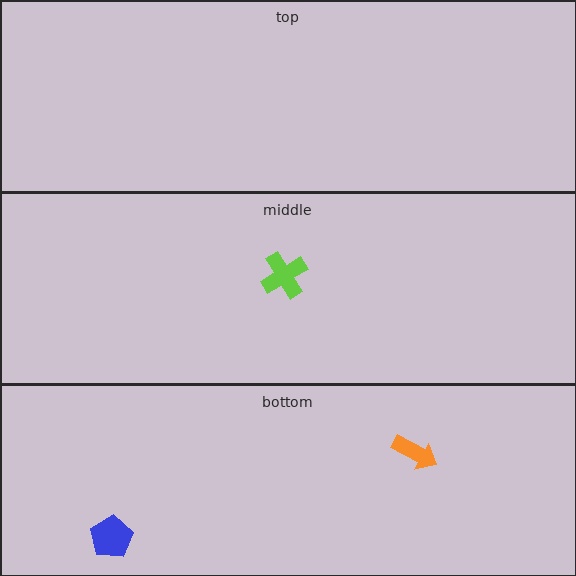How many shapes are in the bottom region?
2.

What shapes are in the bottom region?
The blue pentagon, the orange arrow.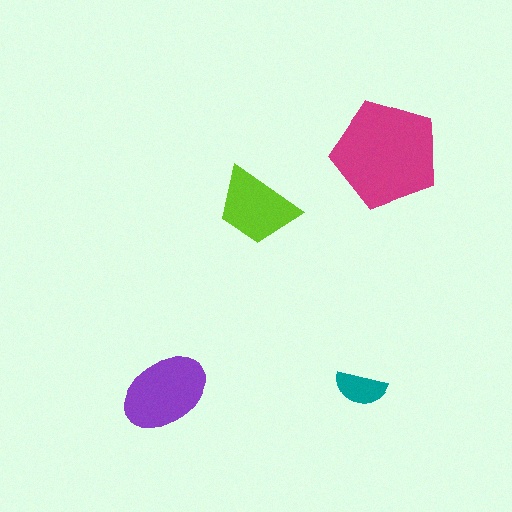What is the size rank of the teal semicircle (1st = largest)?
4th.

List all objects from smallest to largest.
The teal semicircle, the lime trapezoid, the purple ellipse, the magenta pentagon.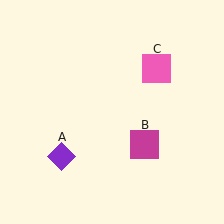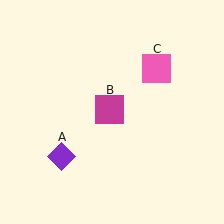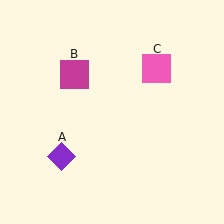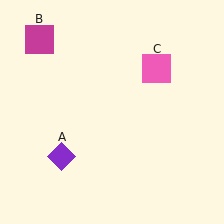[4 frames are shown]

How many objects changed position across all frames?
1 object changed position: magenta square (object B).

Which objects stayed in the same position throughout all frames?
Purple diamond (object A) and pink square (object C) remained stationary.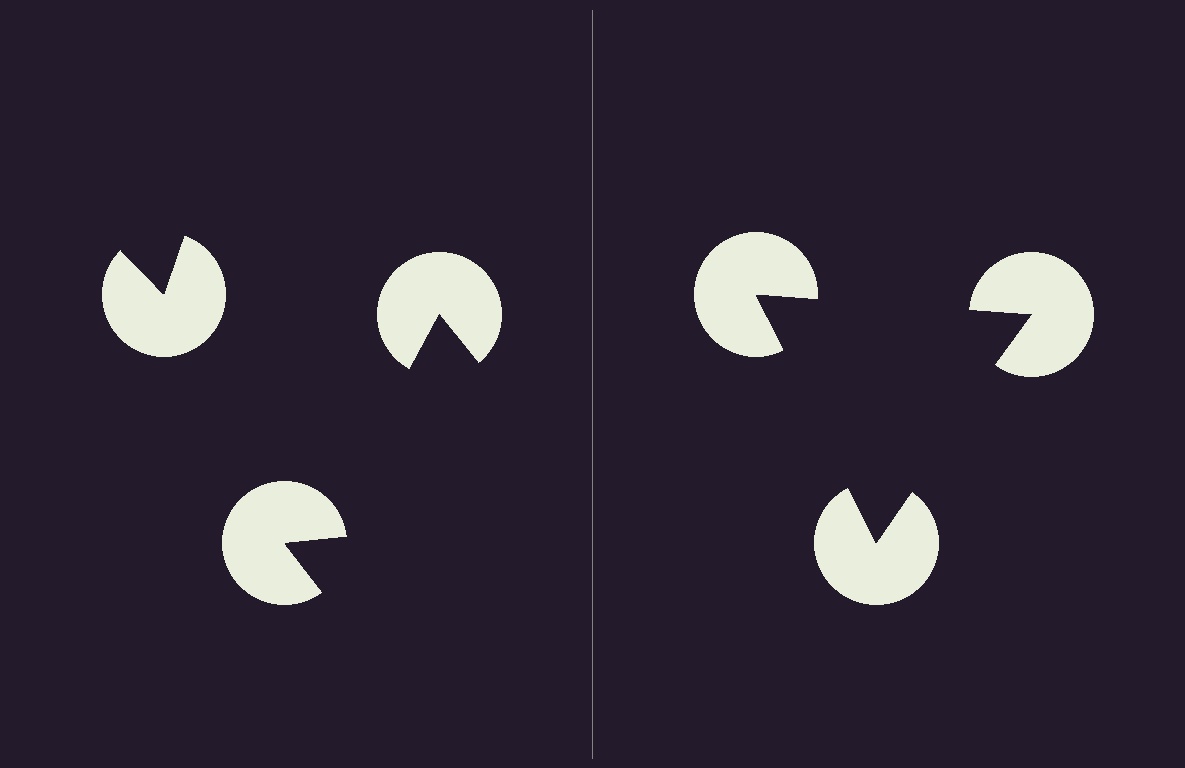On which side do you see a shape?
An illusory triangle appears on the right side. On the left side the wedge cuts are rotated, so no coherent shape forms.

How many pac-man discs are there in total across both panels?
6 — 3 on each side.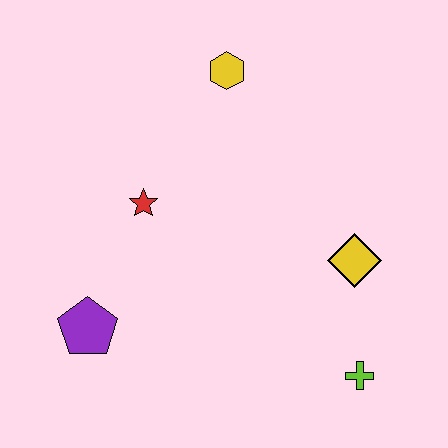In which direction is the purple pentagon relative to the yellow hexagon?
The purple pentagon is below the yellow hexagon.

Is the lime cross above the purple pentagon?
No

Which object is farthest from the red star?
The lime cross is farthest from the red star.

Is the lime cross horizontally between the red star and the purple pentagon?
No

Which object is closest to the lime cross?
The yellow diamond is closest to the lime cross.